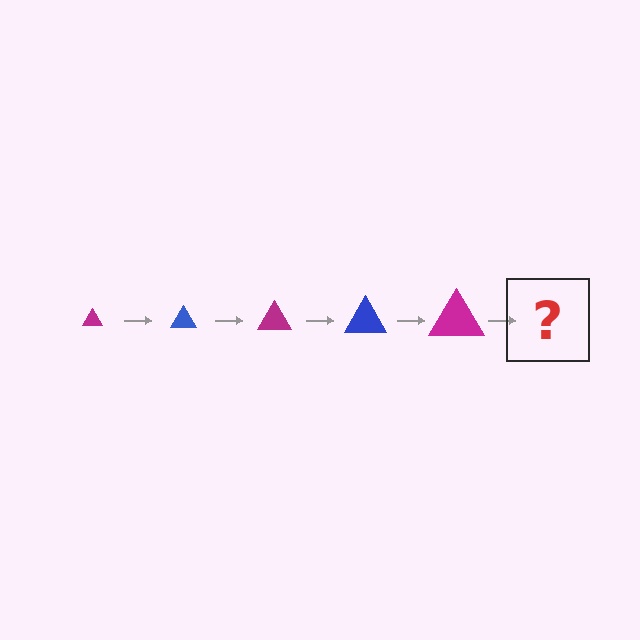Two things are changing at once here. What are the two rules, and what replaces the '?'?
The two rules are that the triangle grows larger each step and the color cycles through magenta and blue. The '?' should be a blue triangle, larger than the previous one.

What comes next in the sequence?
The next element should be a blue triangle, larger than the previous one.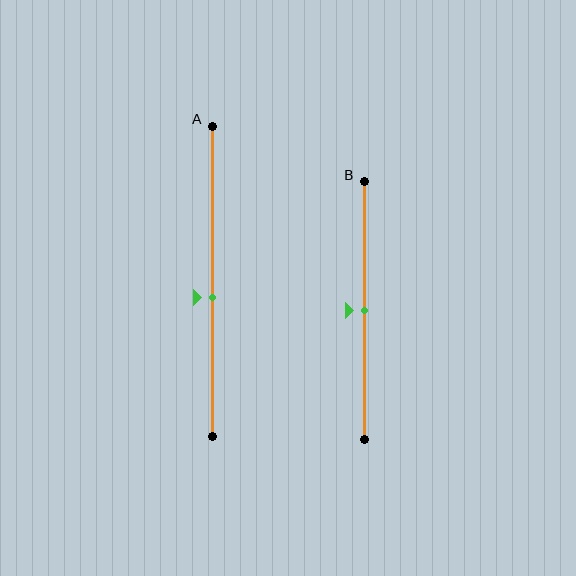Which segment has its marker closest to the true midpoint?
Segment B has its marker closest to the true midpoint.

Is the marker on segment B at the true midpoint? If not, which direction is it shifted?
Yes, the marker on segment B is at the true midpoint.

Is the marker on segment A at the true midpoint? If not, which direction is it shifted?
No, the marker on segment A is shifted downward by about 5% of the segment length.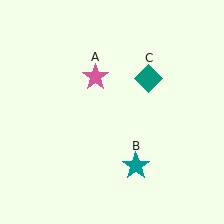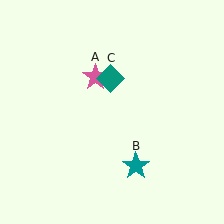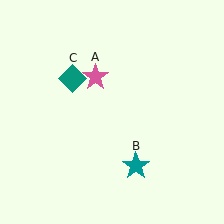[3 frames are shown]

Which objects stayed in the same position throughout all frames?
Pink star (object A) and teal star (object B) remained stationary.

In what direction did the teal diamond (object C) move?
The teal diamond (object C) moved left.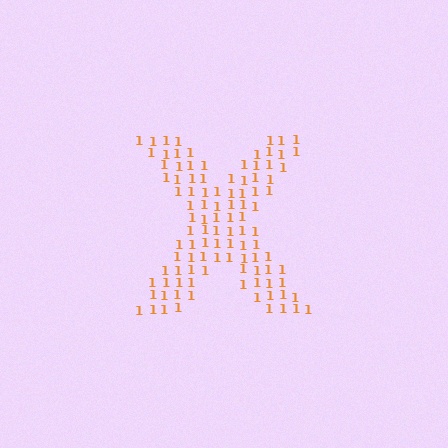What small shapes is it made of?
It is made of small digit 1's.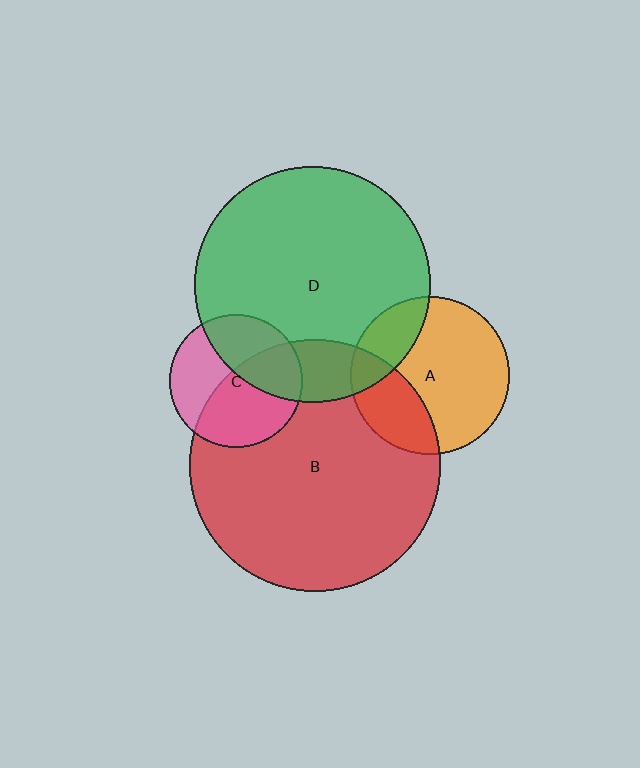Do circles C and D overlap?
Yes.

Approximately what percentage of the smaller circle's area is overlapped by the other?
Approximately 40%.